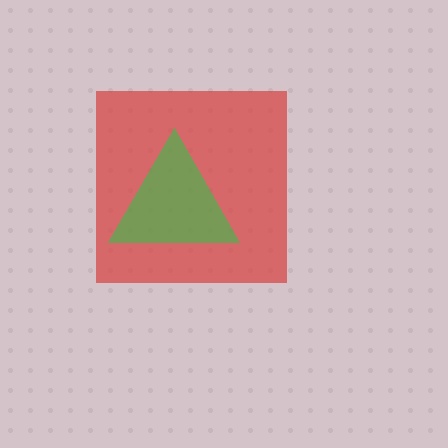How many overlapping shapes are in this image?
There are 2 overlapping shapes in the image.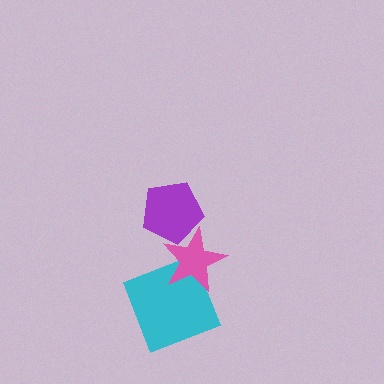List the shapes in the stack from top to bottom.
From top to bottom: the purple pentagon, the pink star, the cyan square.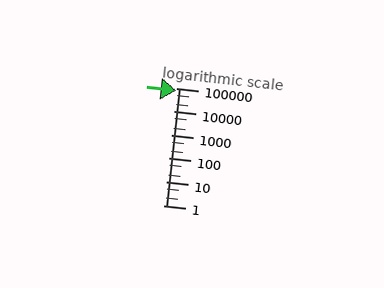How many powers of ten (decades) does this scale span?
The scale spans 5 decades, from 1 to 100000.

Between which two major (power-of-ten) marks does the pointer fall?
The pointer is between 10000 and 100000.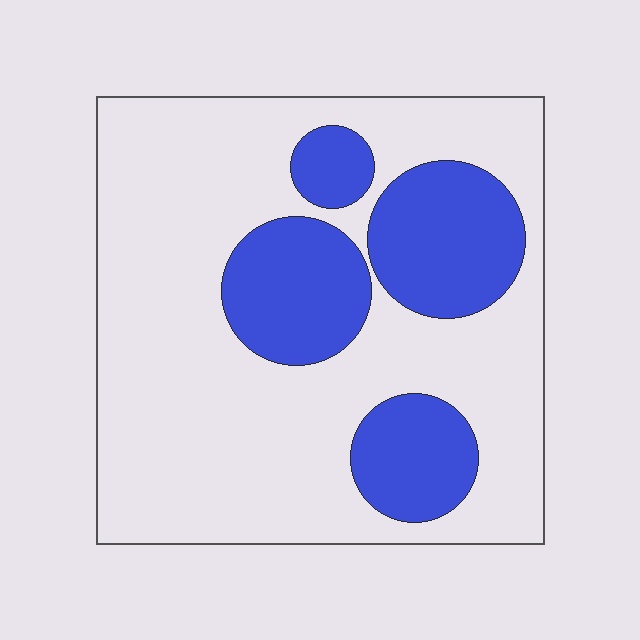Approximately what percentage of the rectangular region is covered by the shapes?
Approximately 30%.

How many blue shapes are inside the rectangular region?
4.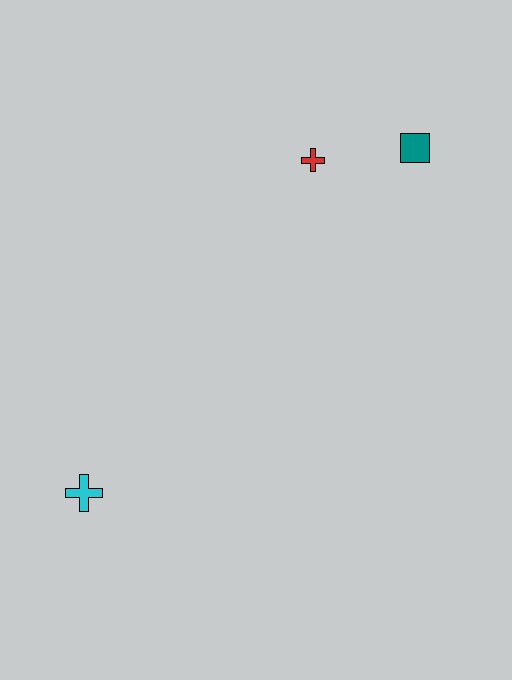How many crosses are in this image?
There are 2 crosses.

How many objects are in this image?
There are 3 objects.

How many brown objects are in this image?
There are no brown objects.